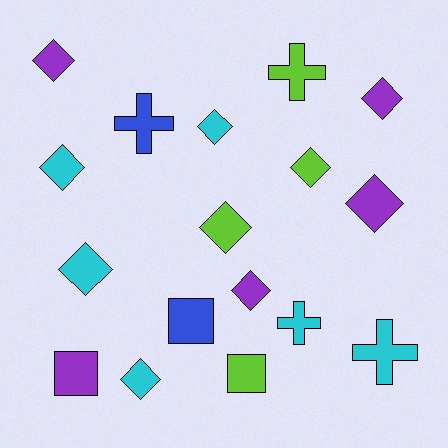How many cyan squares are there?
There are no cyan squares.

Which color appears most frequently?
Cyan, with 6 objects.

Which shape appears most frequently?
Diamond, with 10 objects.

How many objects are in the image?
There are 17 objects.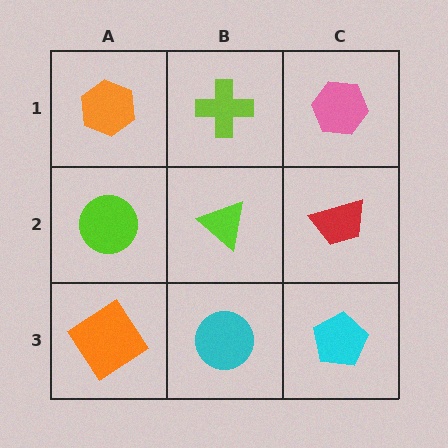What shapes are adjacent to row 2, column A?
An orange hexagon (row 1, column A), an orange diamond (row 3, column A), a lime triangle (row 2, column B).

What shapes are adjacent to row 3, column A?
A lime circle (row 2, column A), a cyan circle (row 3, column B).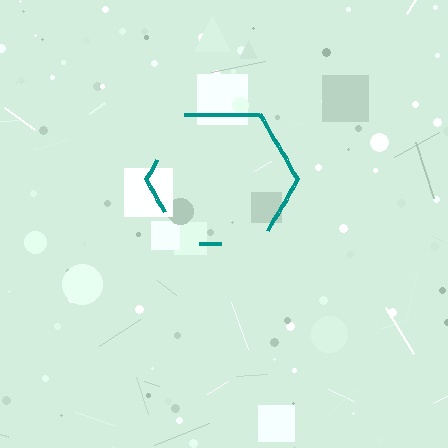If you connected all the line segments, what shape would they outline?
They would outline a hexagon.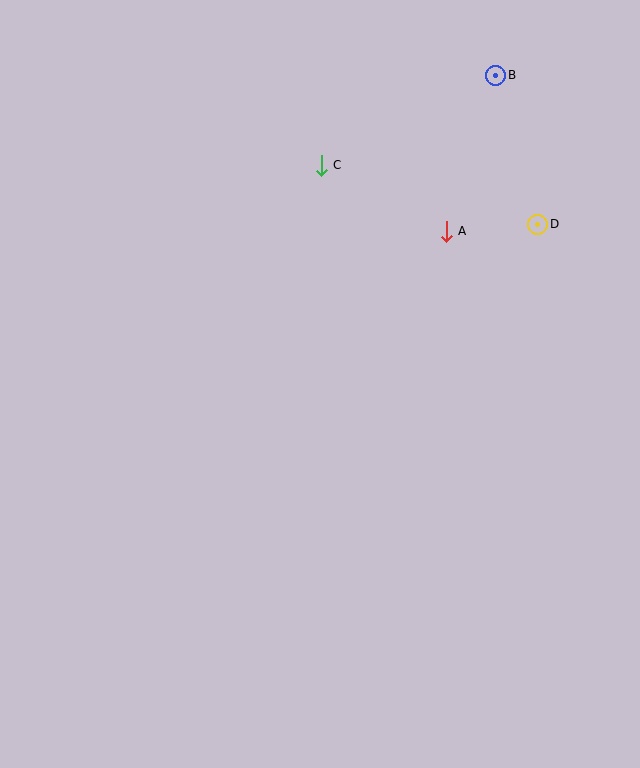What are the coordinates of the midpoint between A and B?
The midpoint between A and B is at (471, 153).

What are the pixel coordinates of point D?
Point D is at (538, 224).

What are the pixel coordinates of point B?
Point B is at (496, 75).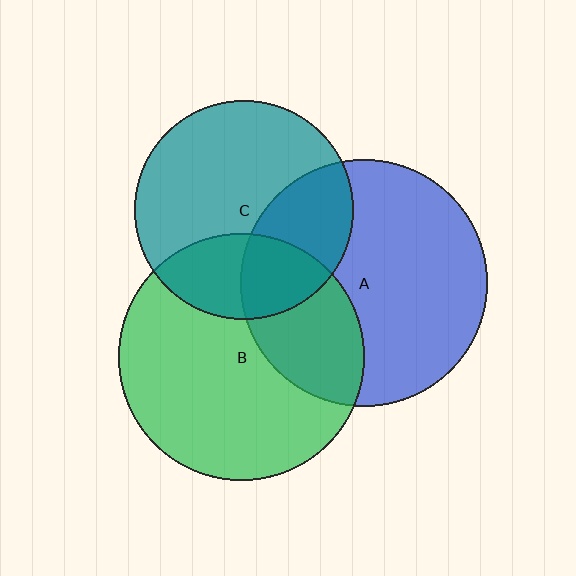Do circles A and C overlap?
Yes.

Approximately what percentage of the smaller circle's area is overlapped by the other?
Approximately 30%.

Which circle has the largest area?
Circle A (blue).